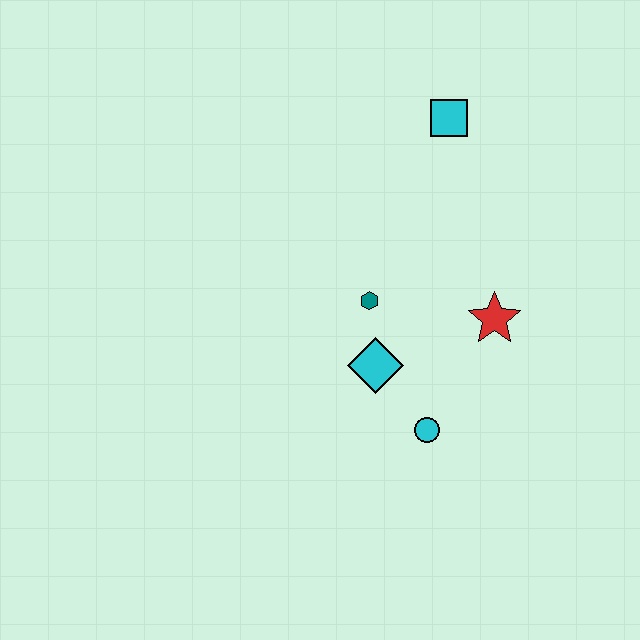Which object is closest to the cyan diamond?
The teal hexagon is closest to the cyan diamond.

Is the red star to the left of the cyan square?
No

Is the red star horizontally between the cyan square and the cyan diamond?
No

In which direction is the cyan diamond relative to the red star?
The cyan diamond is to the left of the red star.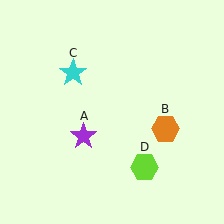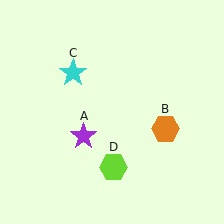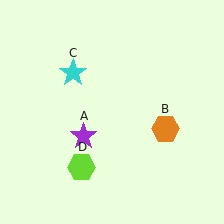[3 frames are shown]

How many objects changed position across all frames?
1 object changed position: lime hexagon (object D).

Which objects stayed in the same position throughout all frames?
Purple star (object A) and orange hexagon (object B) and cyan star (object C) remained stationary.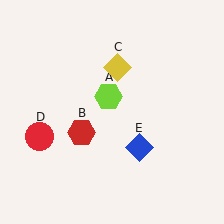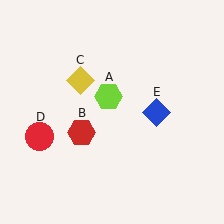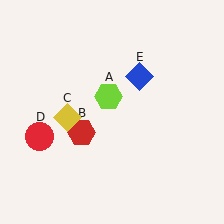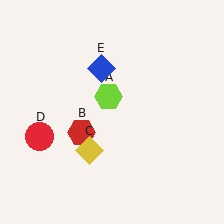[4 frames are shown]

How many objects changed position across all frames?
2 objects changed position: yellow diamond (object C), blue diamond (object E).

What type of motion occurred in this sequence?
The yellow diamond (object C), blue diamond (object E) rotated counterclockwise around the center of the scene.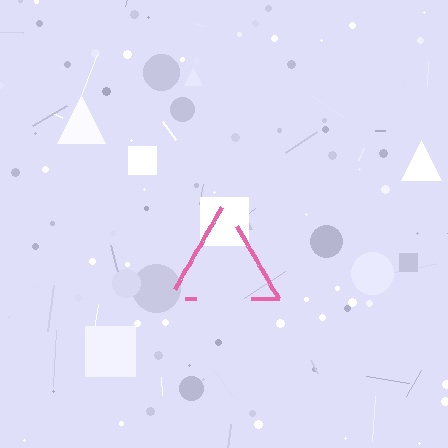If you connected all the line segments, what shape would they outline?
They would outline a triangle.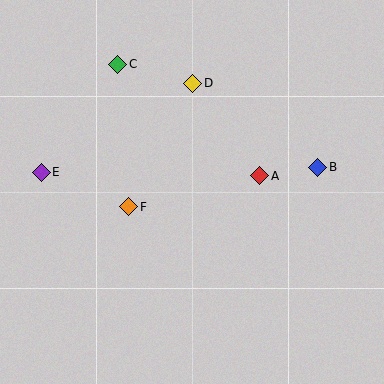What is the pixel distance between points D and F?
The distance between D and F is 139 pixels.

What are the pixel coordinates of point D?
Point D is at (193, 83).